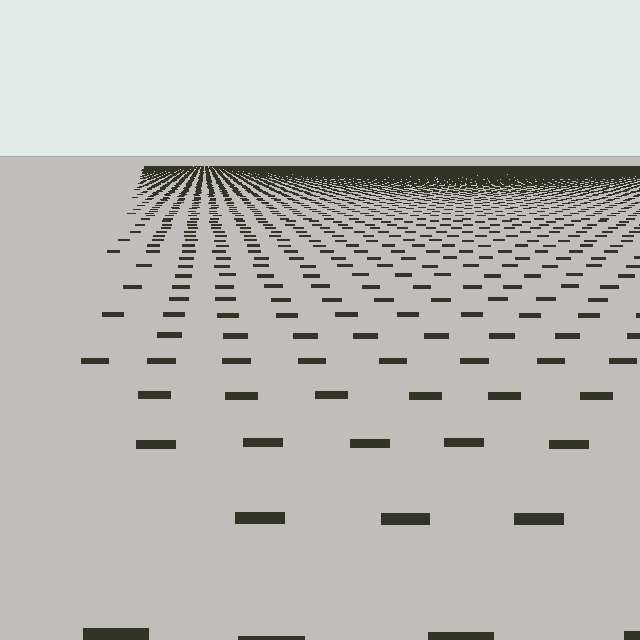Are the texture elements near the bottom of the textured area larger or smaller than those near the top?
Larger. Near the bottom, elements are closer to the viewer and appear at a bigger on-screen size.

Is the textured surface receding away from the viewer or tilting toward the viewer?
The surface is receding away from the viewer. Texture elements get smaller and denser toward the top.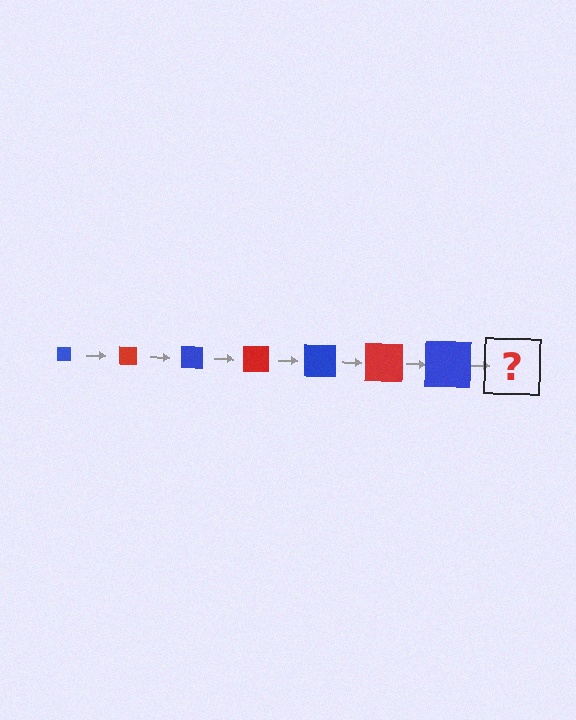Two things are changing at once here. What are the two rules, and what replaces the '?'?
The two rules are that the square grows larger each step and the color cycles through blue and red. The '?' should be a red square, larger than the previous one.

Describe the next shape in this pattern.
It should be a red square, larger than the previous one.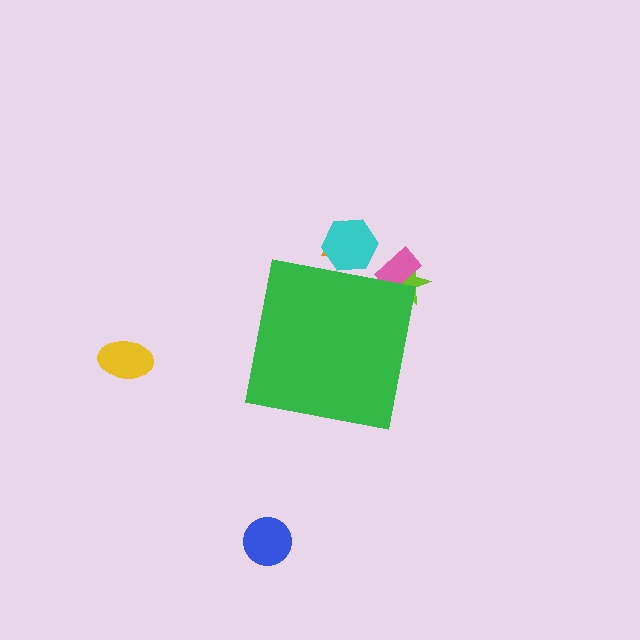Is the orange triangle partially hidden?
Yes, the orange triangle is partially hidden behind the green square.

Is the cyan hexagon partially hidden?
Yes, the cyan hexagon is partially hidden behind the green square.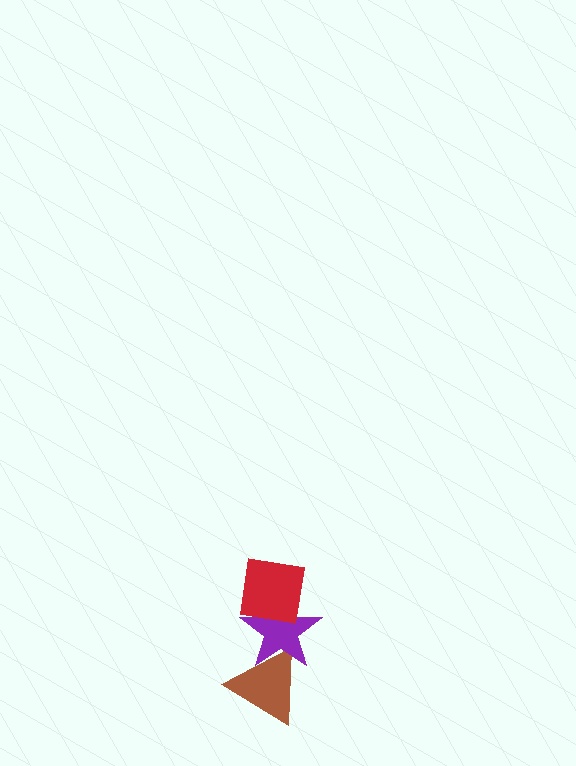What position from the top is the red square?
The red square is 1st from the top.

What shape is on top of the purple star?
The red square is on top of the purple star.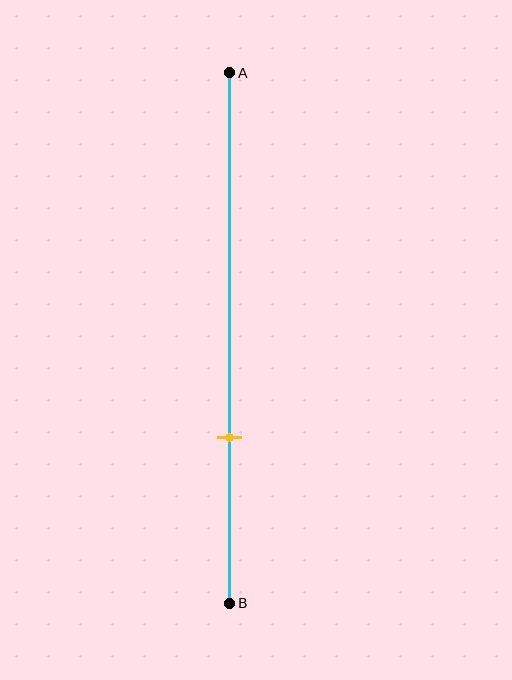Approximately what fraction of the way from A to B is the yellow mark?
The yellow mark is approximately 70% of the way from A to B.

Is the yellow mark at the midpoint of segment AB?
No, the mark is at about 70% from A, not at the 50% midpoint.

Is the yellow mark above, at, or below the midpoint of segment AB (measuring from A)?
The yellow mark is below the midpoint of segment AB.